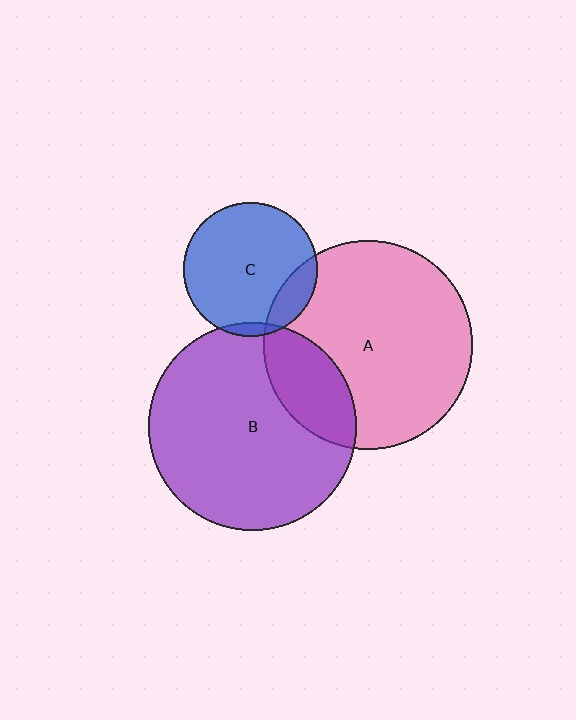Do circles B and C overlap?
Yes.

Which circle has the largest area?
Circle A (pink).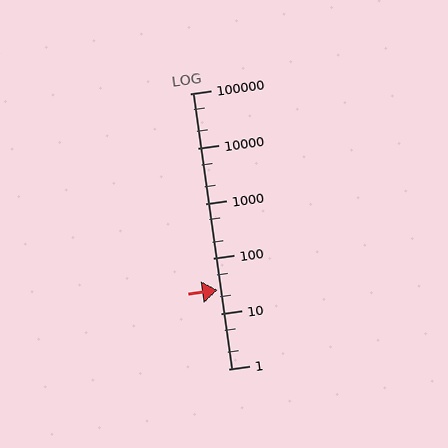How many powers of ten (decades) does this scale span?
The scale spans 5 decades, from 1 to 100000.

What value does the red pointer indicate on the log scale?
The pointer indicates approximately 27.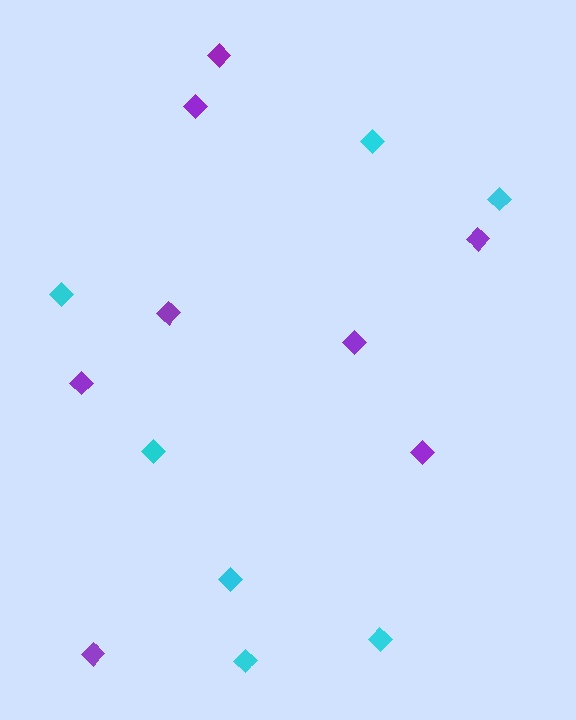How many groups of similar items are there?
There are 2 groups: one group of cyan diamonds (7) and one group of purple diamonds (8).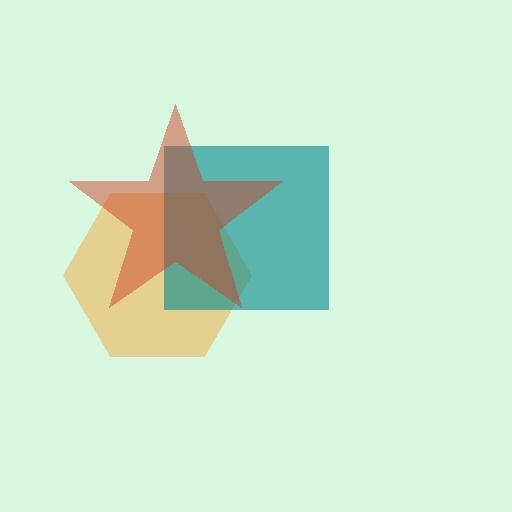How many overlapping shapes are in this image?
There are 3 overlapping shapes in the image.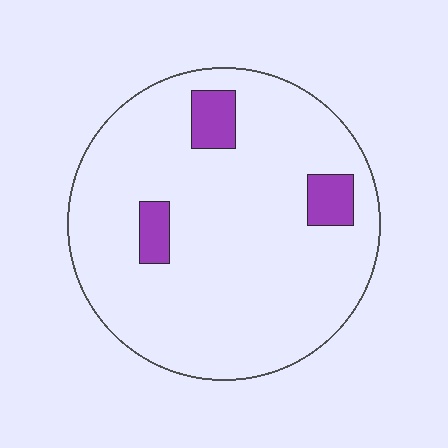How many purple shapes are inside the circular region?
3.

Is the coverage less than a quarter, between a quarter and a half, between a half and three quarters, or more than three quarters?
Less than a quarter.